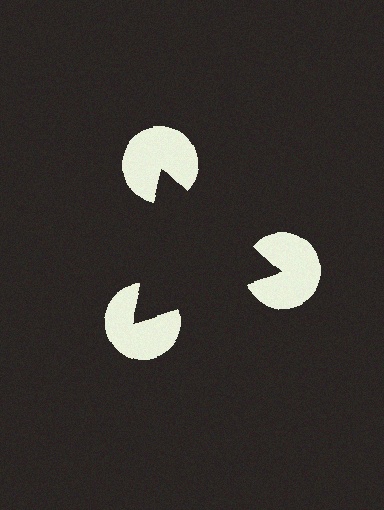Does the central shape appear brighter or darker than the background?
It typically appears slightly darker than the background, even though no actual brightness change is drawn.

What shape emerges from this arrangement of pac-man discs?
An illusory triangle — its edges are inferred from the aligned wedge cuts in the pac-man discs, not physically drawn.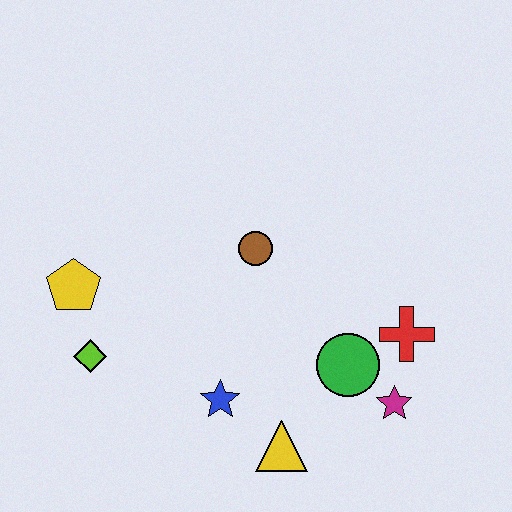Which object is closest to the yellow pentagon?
The lime diamond is closest to the yellow pentagon.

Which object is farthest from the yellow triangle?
The yellow pentagon is farthest from the yellow triangle.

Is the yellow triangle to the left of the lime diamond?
No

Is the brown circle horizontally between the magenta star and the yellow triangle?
No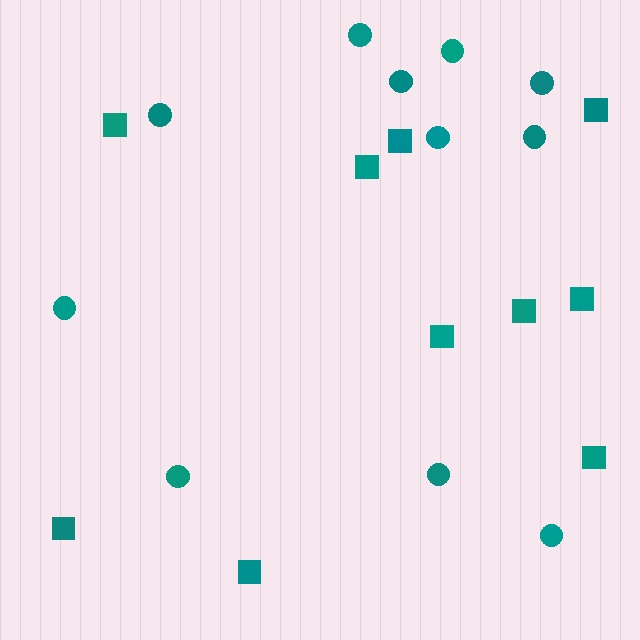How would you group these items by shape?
There are 2 groups: one group of circles (11) and one group of squares (10).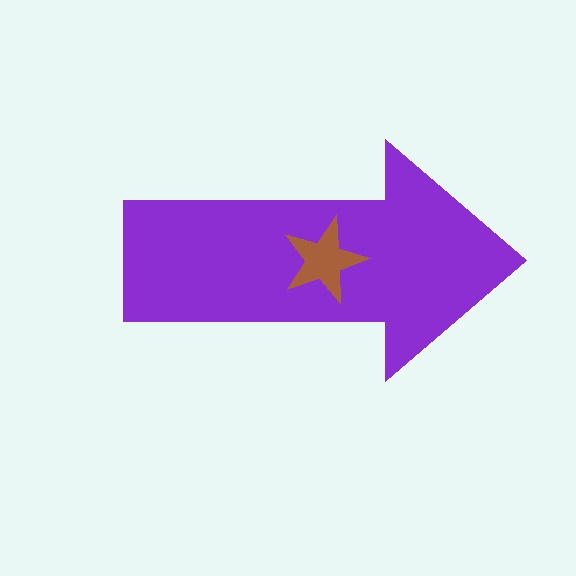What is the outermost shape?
The purple arrow.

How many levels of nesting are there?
2.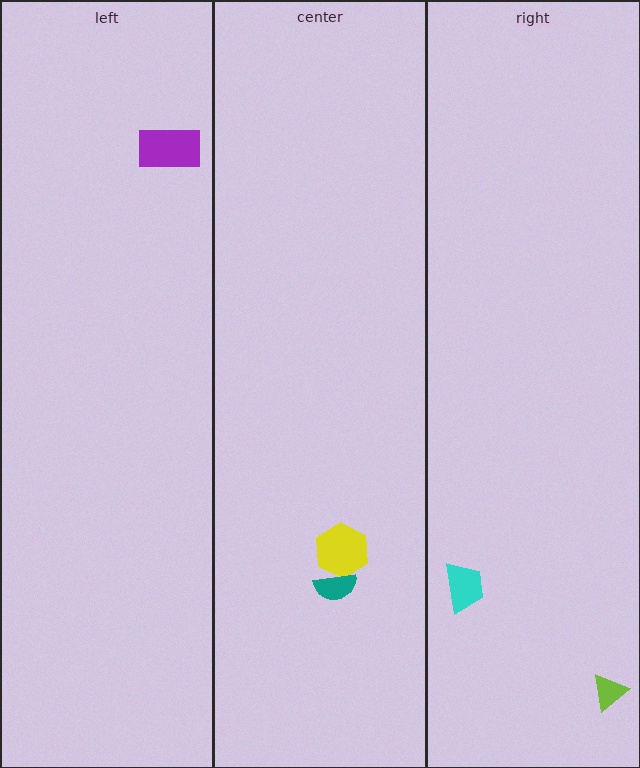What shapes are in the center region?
The yellow hexagon, the teal semicircle.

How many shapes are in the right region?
2.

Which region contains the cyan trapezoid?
The right region.